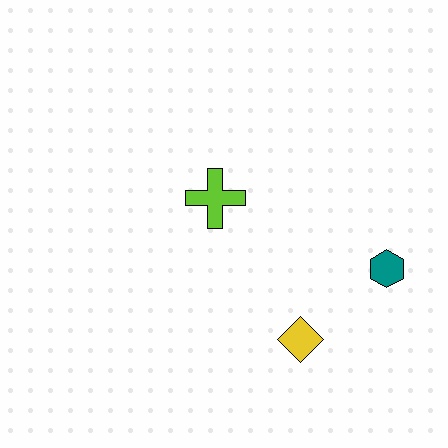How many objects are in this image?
There are 3 objects.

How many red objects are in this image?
There are no red objects.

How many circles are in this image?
There are no circles.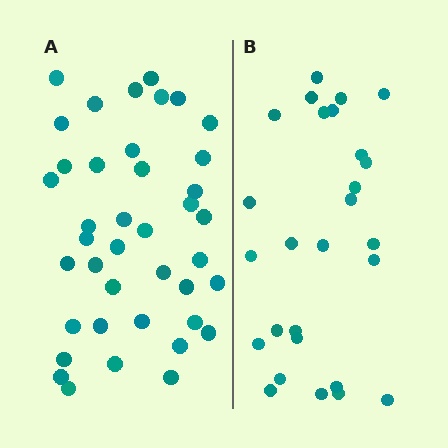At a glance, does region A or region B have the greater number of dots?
Region A (the left region) has more dots.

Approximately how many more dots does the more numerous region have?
Region A has approximately 15 more dots than region B.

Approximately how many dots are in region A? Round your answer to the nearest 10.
About 40 dots.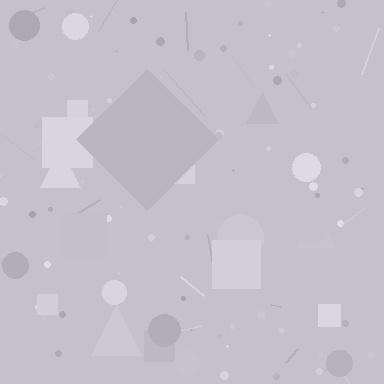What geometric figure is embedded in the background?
A diamond is embedded in the background.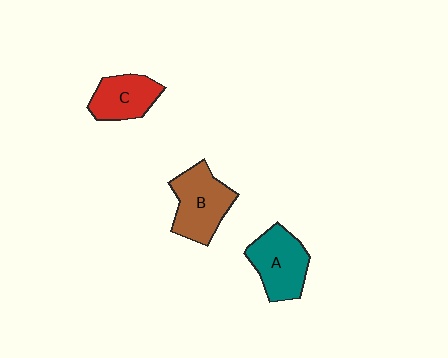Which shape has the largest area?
Shape B (brown).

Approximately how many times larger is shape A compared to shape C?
Approximately 1.2 times.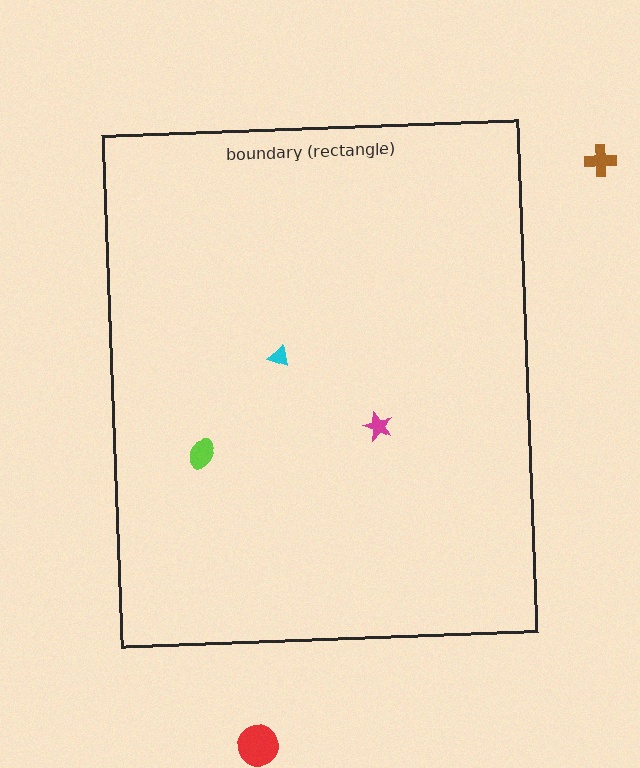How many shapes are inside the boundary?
3 inside, 2 outside.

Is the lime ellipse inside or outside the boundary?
Inside.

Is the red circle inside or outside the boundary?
Outside.